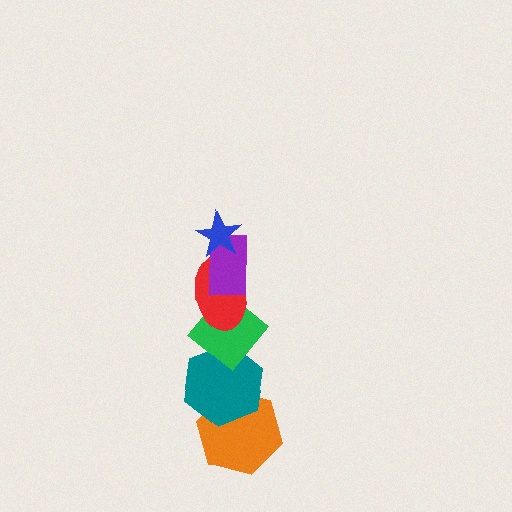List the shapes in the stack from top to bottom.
From top to bottom: the blue star, the purple rectangle, the red ellipse, the green diamond, the teal hexagon, the orange hexagon.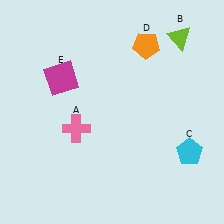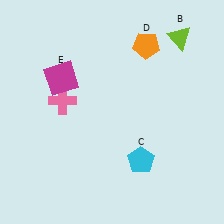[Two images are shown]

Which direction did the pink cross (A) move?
The pink cross (A) moved up.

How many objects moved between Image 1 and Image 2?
2 objects moved between the two images.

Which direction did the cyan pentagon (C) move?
The cyan pentagon (C) moved left.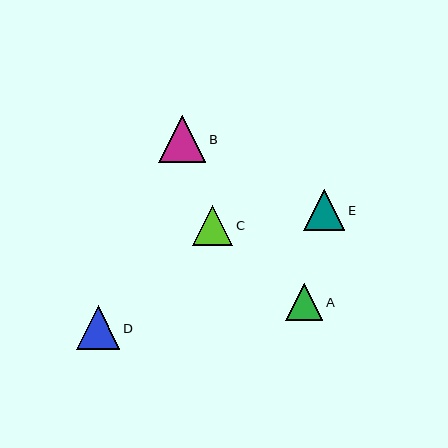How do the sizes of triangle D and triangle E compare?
Triangle D and triangle E are approximately the same size.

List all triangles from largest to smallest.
From largest to smallest: B, D, E, C, A.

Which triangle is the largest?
Triangle B is the largest with a size of approximately 47 pixels.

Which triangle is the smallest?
Triangle A is the smallest with a size of approximately 37 pixels.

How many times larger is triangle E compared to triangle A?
Triangle E is approximately 1.1 times the size of triangle A.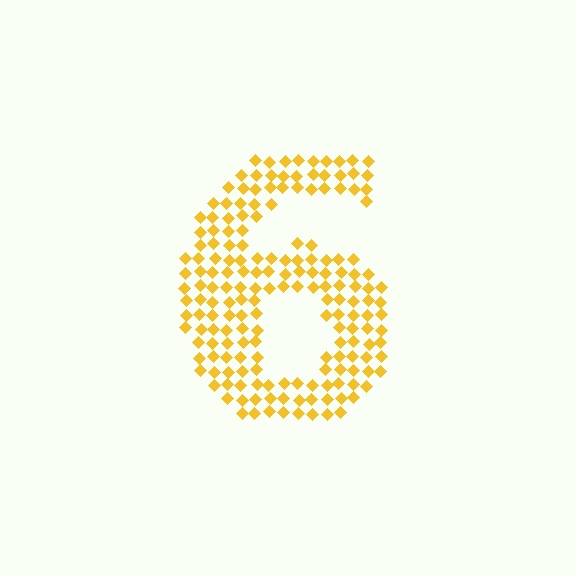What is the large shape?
The large shape is the digit 6.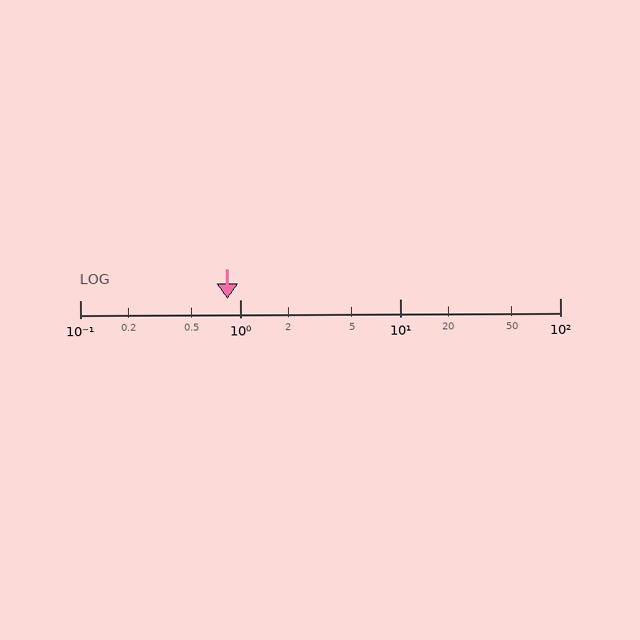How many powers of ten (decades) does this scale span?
The scale spans 3 decades, from 0.1 to 100.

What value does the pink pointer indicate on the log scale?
The pointer indicates approximately 0.83.